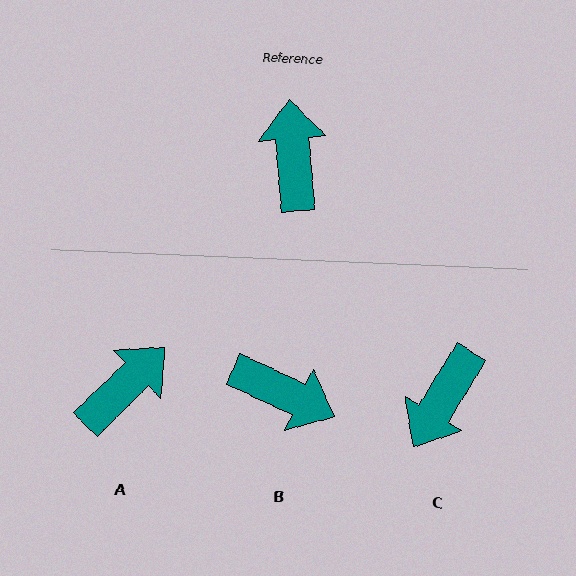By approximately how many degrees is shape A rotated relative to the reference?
Approximately 50 degrees clockwise.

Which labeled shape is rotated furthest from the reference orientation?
C, about 144 degrees away.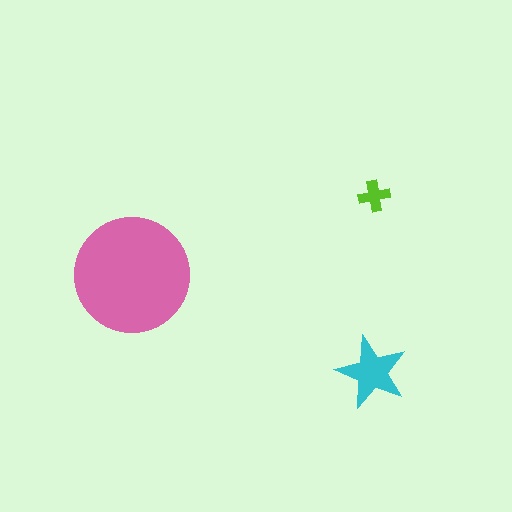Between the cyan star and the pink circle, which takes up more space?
The pink circle.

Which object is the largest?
The pink circle.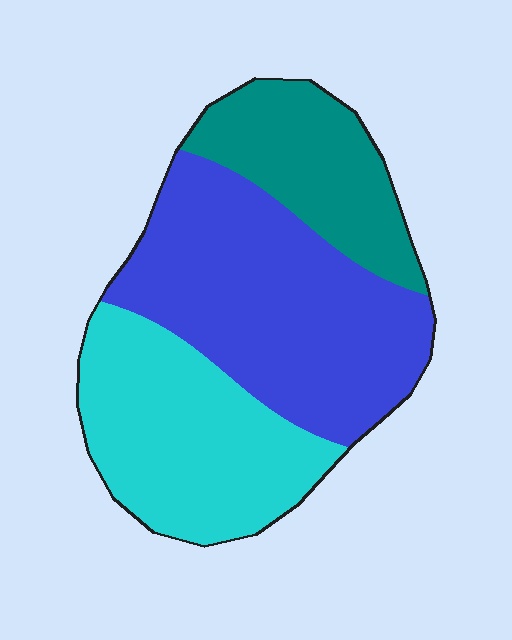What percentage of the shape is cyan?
Cyan takes up about one third (1/3) of the shape.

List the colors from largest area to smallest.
From largest to smallest: blue, cyan, teal.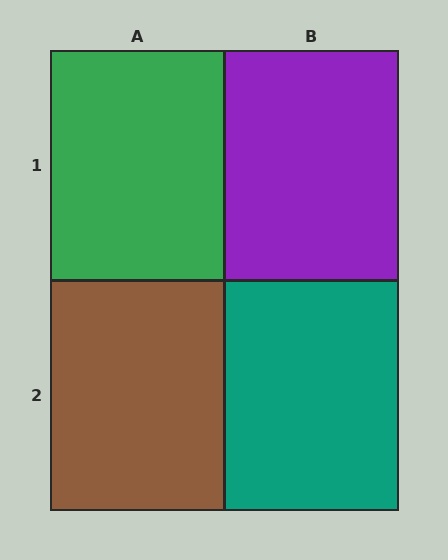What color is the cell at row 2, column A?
Brown.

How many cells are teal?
1 cell is teal.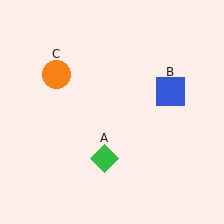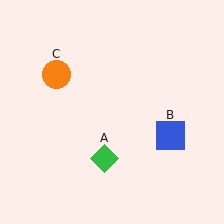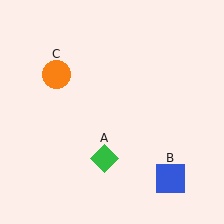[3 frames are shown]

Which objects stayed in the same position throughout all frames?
Green diamond (object A) and orange circle (object C) remained stationary.